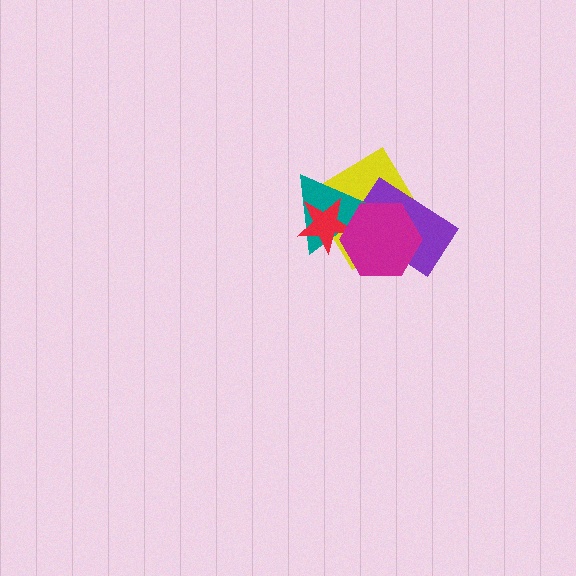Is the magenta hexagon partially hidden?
No, no other shape covers it.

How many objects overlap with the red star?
3 objects overlap with the red star.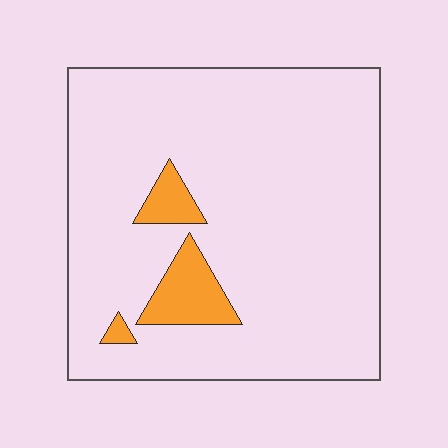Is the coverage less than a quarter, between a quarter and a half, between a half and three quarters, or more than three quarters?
Less than a quarter.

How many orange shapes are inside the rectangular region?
3.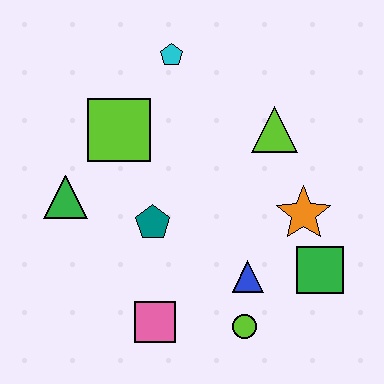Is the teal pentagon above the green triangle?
No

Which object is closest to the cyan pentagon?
The lime square is closest to the cyan pentagon.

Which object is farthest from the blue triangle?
The cyan pentagon is farthest from the blue triangle.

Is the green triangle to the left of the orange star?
Yes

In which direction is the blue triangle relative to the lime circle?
The blue triangle is above the lime circle.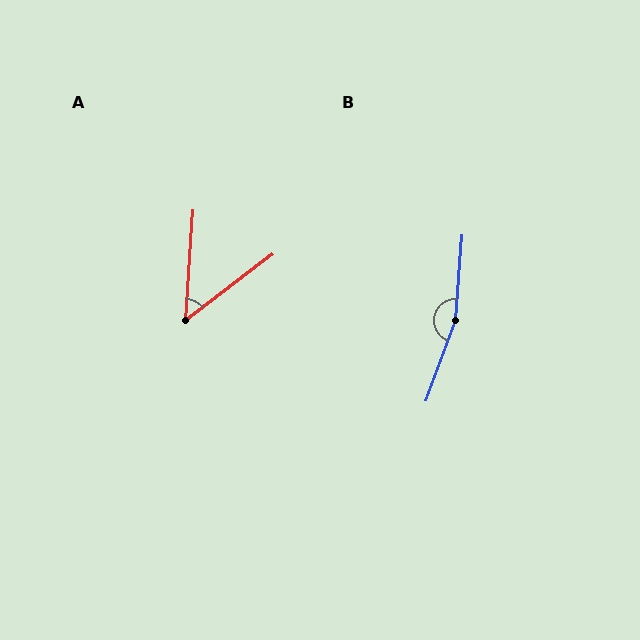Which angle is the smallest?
A, at approximately 49 degrees.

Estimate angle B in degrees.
Approximately 164 degrees.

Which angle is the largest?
B, at approximately 164 degrees.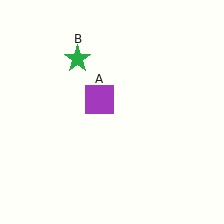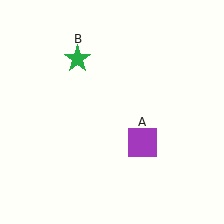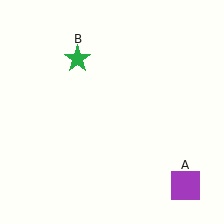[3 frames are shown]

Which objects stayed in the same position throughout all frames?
Green star (object B) remained stationary.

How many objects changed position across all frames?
1 object changed position: purple square (object A).